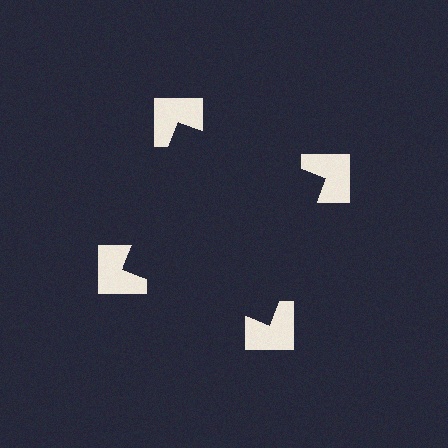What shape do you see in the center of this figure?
An illusory square — its edges are inferred from the aligned wedge cuts in the notched squares, not physically drawn.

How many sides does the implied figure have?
4 sides.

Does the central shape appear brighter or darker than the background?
It typically appears slightly darker than the background, even though no actual brightness change is drawn.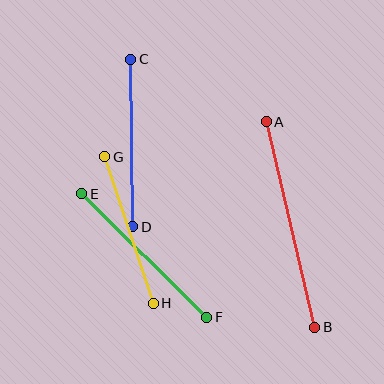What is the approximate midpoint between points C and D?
The midpoint is at approximately (132, 143) pixels.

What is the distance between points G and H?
The distance is approximately 154 pixels.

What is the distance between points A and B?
The distance is approximately 211 pixels.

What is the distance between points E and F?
The distance is approximately 176 pixels.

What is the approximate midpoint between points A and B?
The midpoint is at approximately (291, 225) pixels.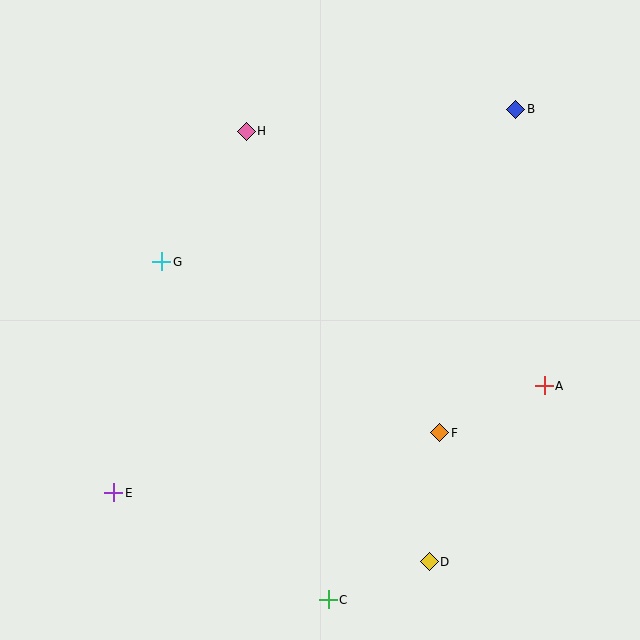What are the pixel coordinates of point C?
Point C is at (328, 600).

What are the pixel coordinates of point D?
Point D is at (429, 562).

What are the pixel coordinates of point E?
Point E is at (114, 493).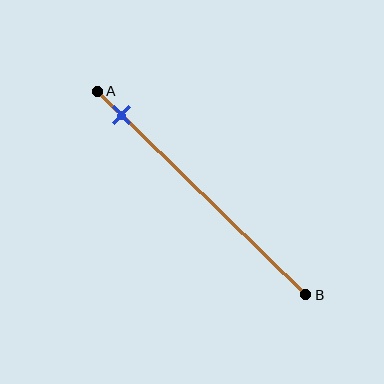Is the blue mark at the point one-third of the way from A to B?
No, the mark is at about 10% from A, not at the 33% one-third point.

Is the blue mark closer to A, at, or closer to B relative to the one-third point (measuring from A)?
The blue mark is closer to point A than the one-third point of segment AB.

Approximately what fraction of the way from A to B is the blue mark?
The blue mark is approximately 10% of the way from A to B.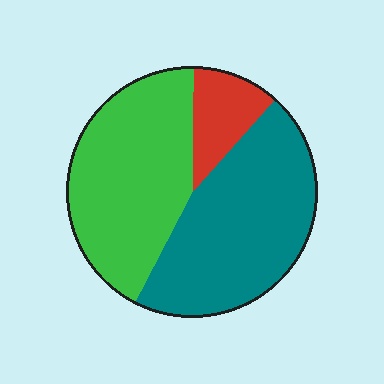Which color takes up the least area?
Red, at roughly 10%.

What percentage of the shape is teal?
Teal covers 46% of the shape.